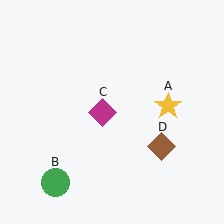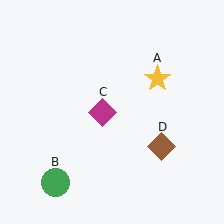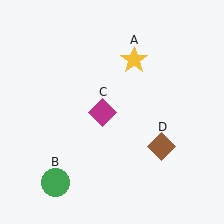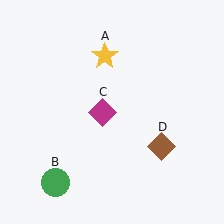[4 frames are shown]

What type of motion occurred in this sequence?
The yellow star (object A) rotated counterclockwise around the center of the scene.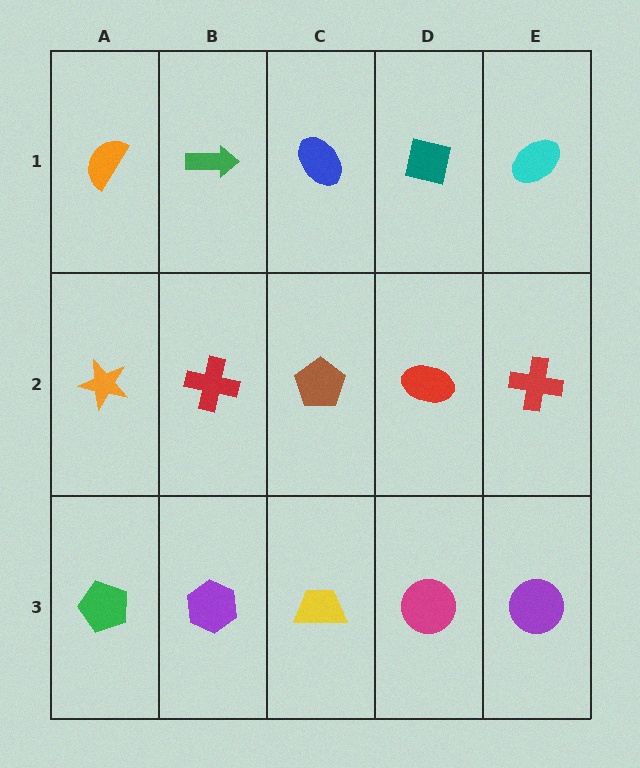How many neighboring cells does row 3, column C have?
3.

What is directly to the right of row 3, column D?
A purple circle.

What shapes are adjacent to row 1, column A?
An orange star (row 2, column A), a green arrow (row 1, column B).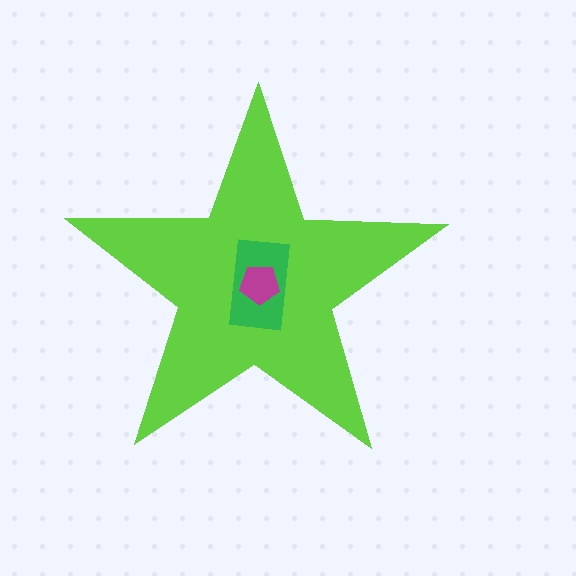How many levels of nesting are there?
3.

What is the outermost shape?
The lime star.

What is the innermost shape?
The magenta pentagon.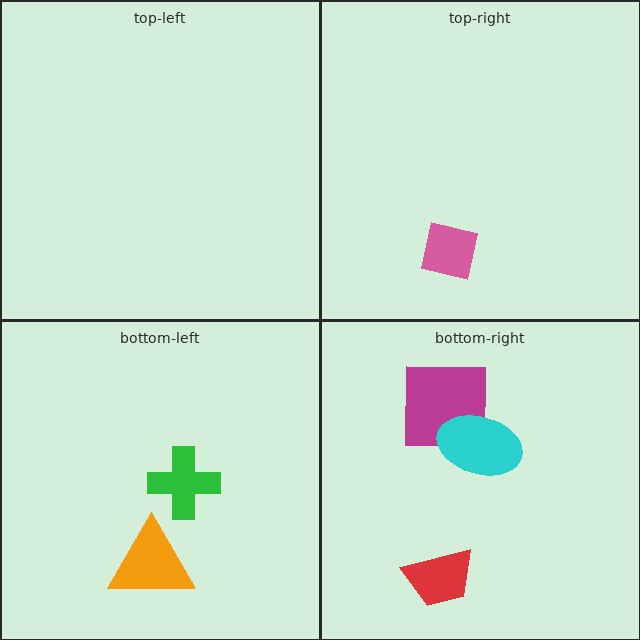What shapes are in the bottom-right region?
The red trapezoid, the magenta square, the cyan ellipse.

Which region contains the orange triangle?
The bottom-left region.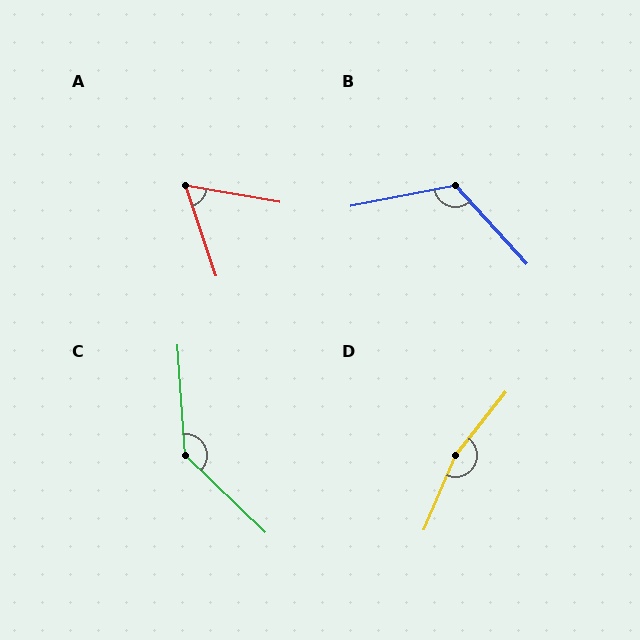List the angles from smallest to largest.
A (61°), B (121°), C (138°), D (165°).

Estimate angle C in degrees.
Approximately 138 degrees.